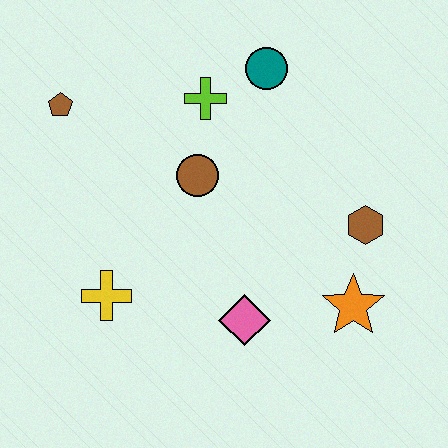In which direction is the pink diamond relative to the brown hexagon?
The pink diamond is to the left of the brown hexagon.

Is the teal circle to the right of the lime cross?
Yes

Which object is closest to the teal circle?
The lime cross is closest to the teal circle.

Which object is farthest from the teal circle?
The yellow cross is farthest from the teal circle.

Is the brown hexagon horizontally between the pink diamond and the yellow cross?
No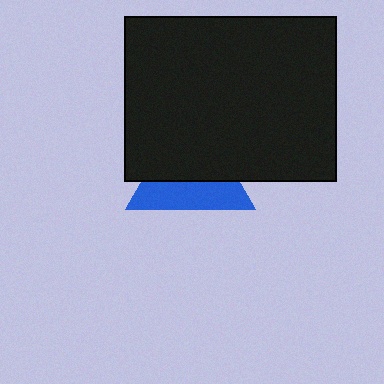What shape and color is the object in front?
The object in front is a black rectangle.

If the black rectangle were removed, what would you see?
You would see the complete blue triangle.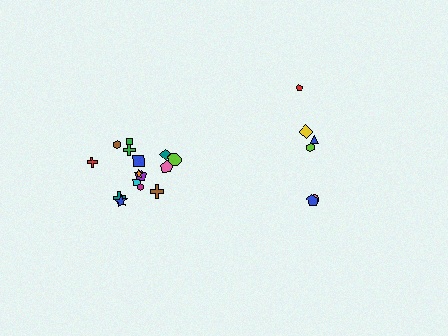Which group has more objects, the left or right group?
The left group.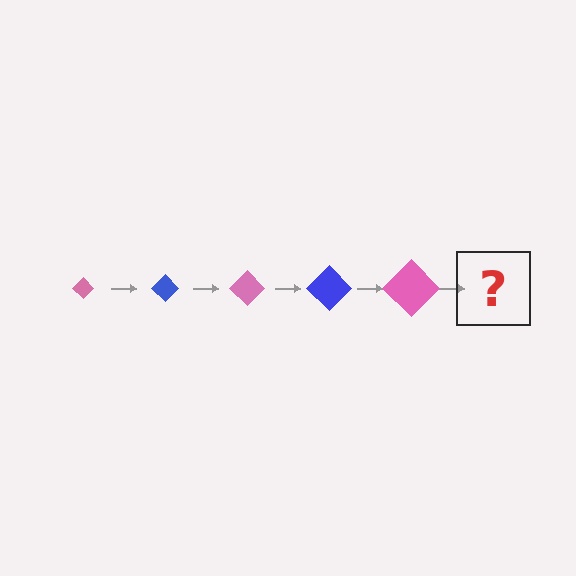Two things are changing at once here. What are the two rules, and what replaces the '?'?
The two rules are that the diamond grows larger each step and the color cycles through pink and blue. The '?' should be a blue diamond, larger than the previous one.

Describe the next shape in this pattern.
It should be a blue diamond, larger than the previous one.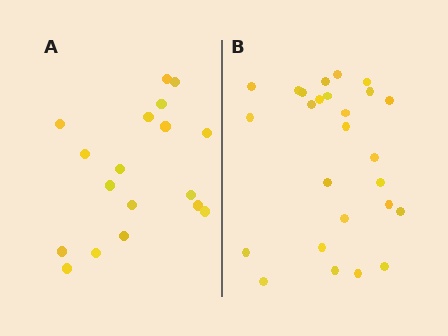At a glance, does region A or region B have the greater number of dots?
Region B (the right region) has more dots.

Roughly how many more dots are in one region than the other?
Region B has roughly 8 or so more dots than region A.